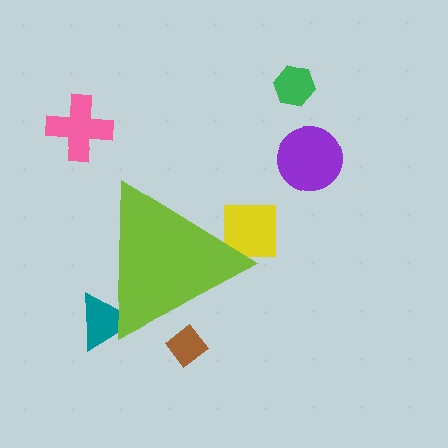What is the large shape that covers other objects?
A lime triangle.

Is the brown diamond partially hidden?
Yes, the brown diamond is partially hidden behind the lime triangle.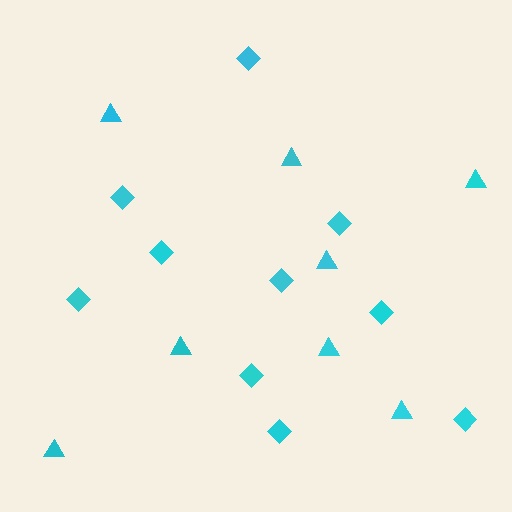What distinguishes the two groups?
There are 2 groups: one group of triangles (8) and one group of diamonds (10).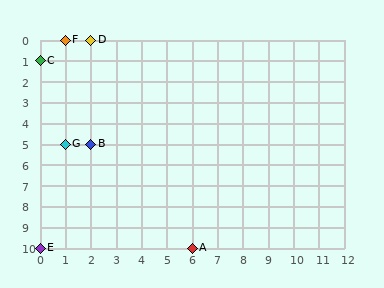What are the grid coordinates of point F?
Point F is at grid coordinates (1, 0).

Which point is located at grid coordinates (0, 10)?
Point E is at (0, 10).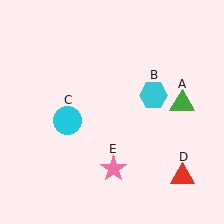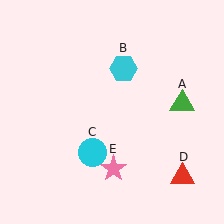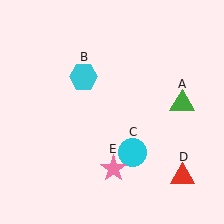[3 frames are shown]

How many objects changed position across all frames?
2 objects changed position: cyan hexagon (object B), cyan circle (object C).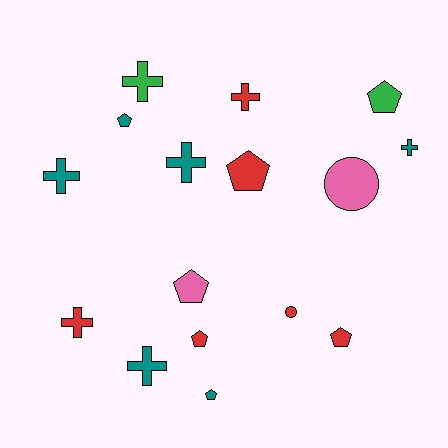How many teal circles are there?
There are no teal circles.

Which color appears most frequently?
Red, with 6 objects.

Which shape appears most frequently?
Cross, with 7 objects.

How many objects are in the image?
There are 16 objects.